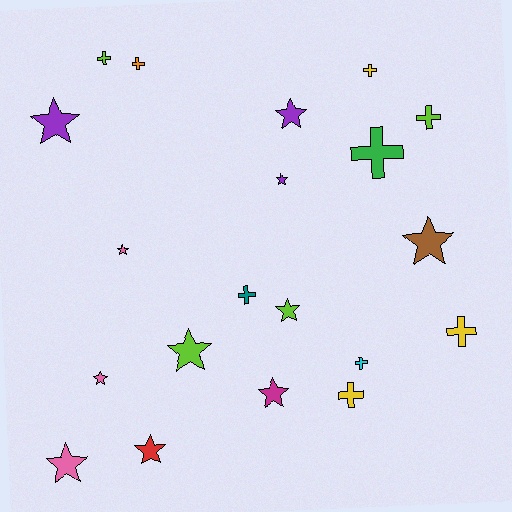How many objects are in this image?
There are 20 objects.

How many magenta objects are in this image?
There is 1 magenta object.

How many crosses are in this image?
There are 9 crosses.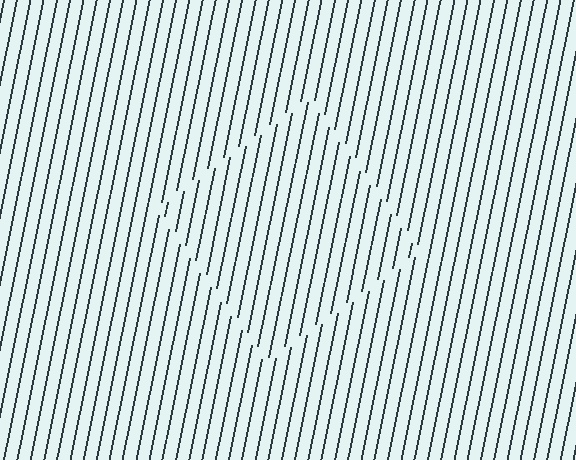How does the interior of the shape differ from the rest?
The interior of the shape contains the same grating, shifted by half a period — the contour is defined by the phase discontinuity where line-ends from the inner and outer gratings abut.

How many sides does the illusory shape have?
4 sides — the line-ends trace a square.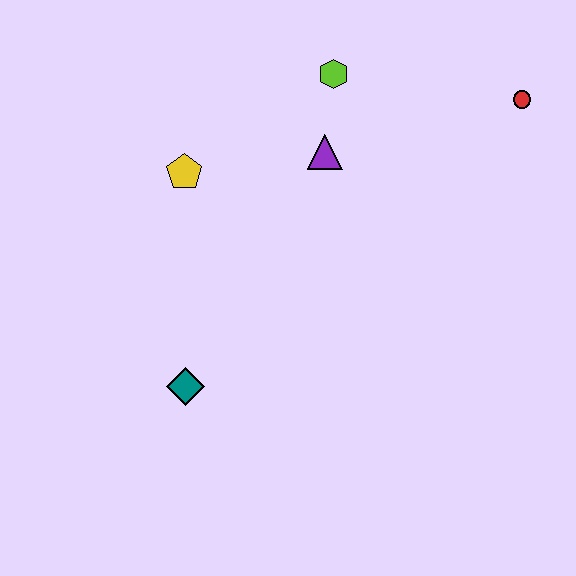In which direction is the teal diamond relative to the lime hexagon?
The teal diamond is below the lime hexagon.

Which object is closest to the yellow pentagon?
The purple triangle is closest to the yellow pentagon.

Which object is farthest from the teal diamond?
The red circle is farthest from the teal diamond.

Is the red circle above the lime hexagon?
No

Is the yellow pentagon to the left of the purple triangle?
Yes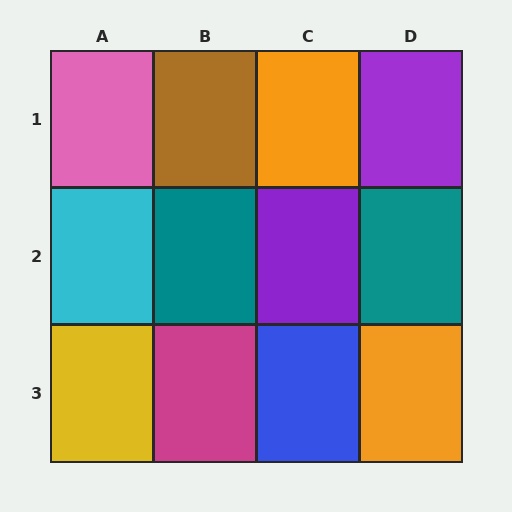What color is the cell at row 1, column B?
Brown.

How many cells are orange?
2 cells are orange.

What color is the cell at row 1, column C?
Orange.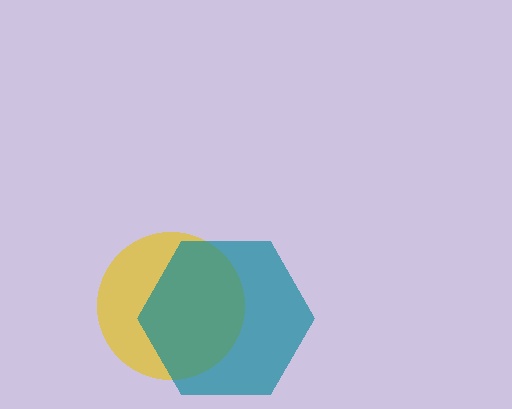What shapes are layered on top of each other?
The layered shapes are: a yellow circle, a teal hexagon.